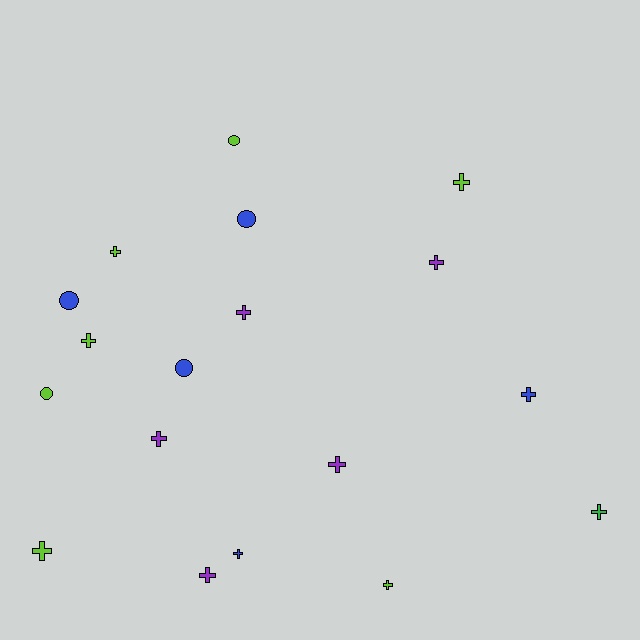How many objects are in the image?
There are 18 objects.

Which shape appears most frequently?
Cross, with 13 objects.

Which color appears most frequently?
Lime, with 7 objects.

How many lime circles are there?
There are 2 lime circles.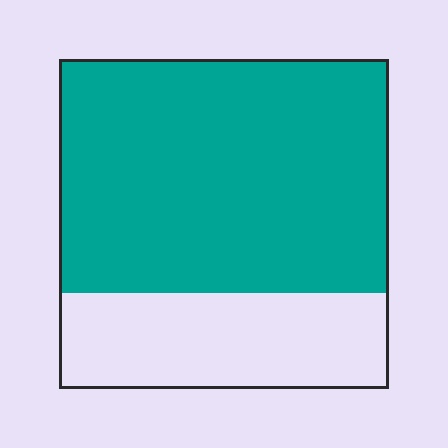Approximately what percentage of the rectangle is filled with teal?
Approximately 70%.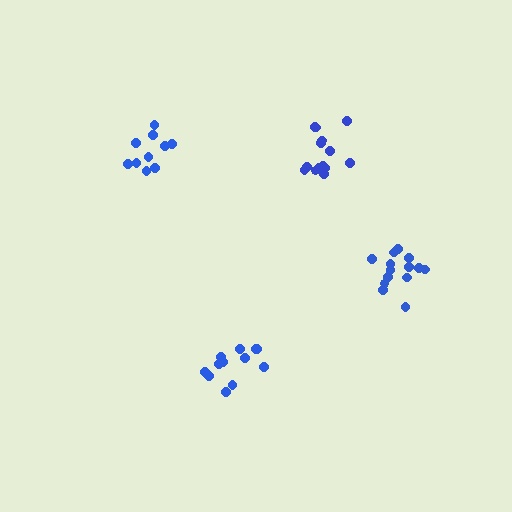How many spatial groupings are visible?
There are 4 spatial groupings.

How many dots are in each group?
Group 1: 14 dots, Group 2: 14 dots, Group 3: 12 dots, Group 4: 10 dots (50 total).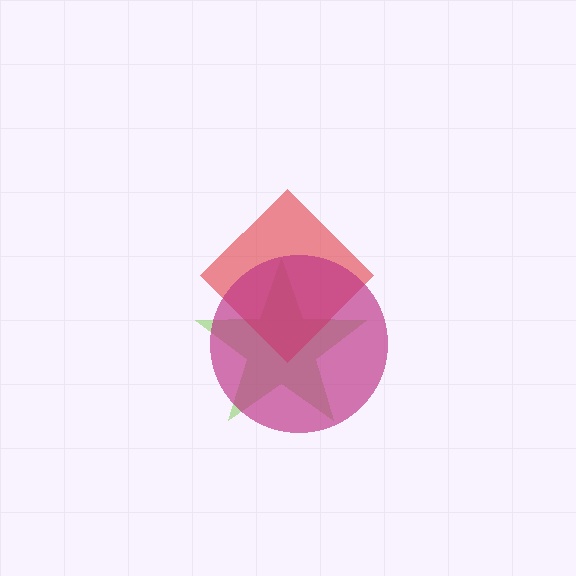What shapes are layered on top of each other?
The layered shapes are: a lime star, a red diamond, a magenta circle.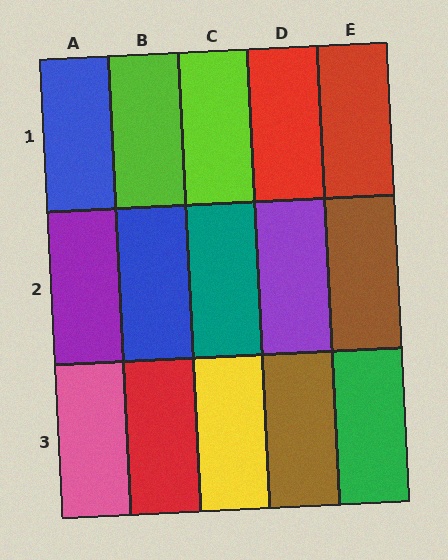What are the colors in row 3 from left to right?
Pink, red, yellow, brown, green.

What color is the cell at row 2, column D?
Purple.